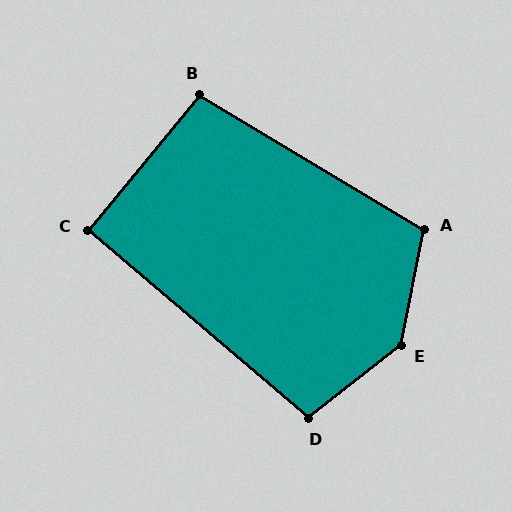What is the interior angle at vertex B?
Approximately 99 degrees (obtuse).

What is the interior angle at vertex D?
Approximately 101 degrees (obtuse).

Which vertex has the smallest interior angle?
C, at approximately 91 degrees.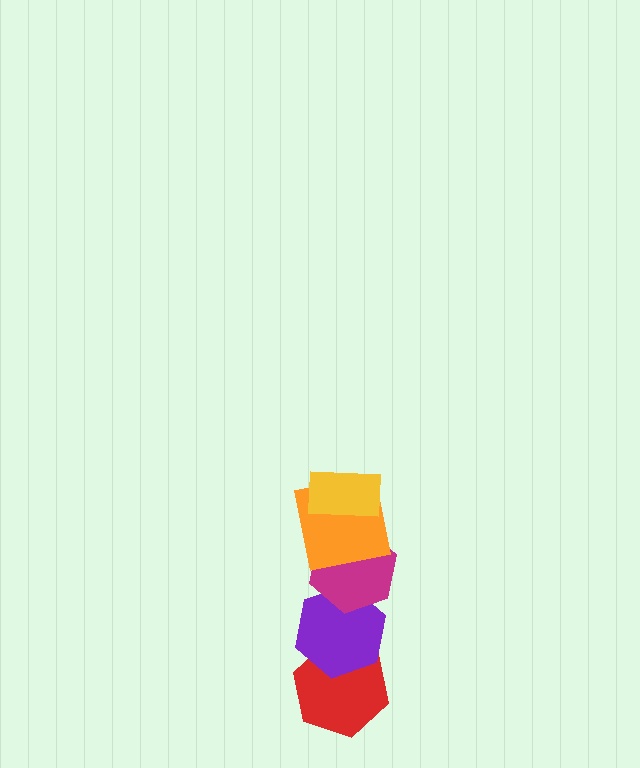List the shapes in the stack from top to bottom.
From top to bottom: the yellow rectangle, the orange square, the magenta hexagon, the purple hexagon, the red hexagon.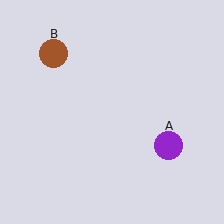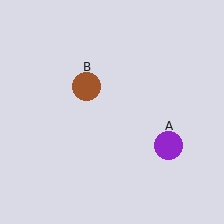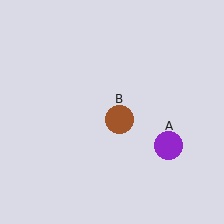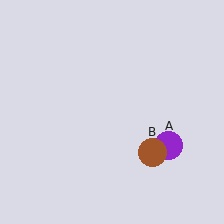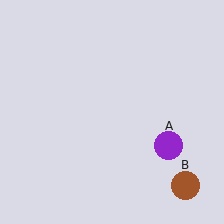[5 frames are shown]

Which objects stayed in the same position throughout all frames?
Purple circle (object A) remained stationary.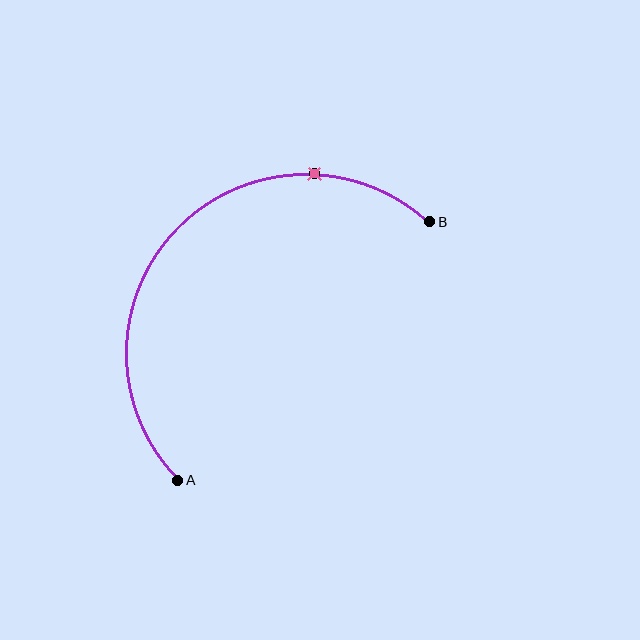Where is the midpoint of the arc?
The arc midpoint is the point on the curve farthest from the straight line joining A and B. It sits above and to the left of that line.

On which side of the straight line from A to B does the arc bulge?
The arc bulges above and to the left of the straight line connecting A and B.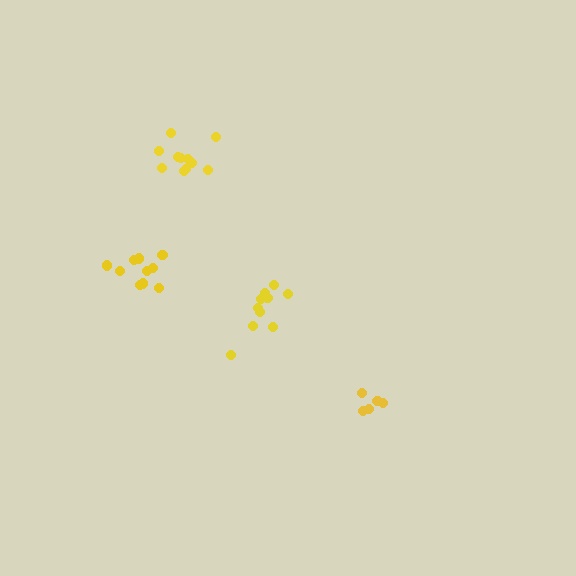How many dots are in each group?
Group 1: 10 dots, Group 2: 11 dots, Group 3: 5 dots, Group 4: 10 dots (36 total).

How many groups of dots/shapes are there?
There are 4 groups.